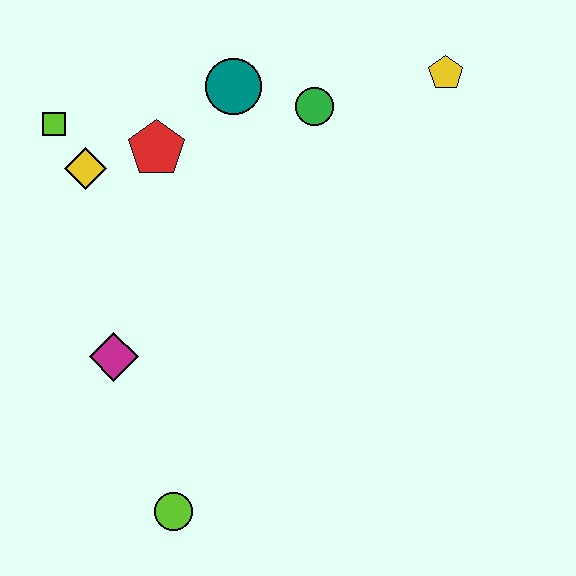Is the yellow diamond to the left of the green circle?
Yes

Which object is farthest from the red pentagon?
The lime circle is farthest from the red pentagon.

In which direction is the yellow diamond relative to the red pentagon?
The yellow diamond is to the left of the red pentagon.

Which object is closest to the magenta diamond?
The lime circle is closest to the magenta diamond.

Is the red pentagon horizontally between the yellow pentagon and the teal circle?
No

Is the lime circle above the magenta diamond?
No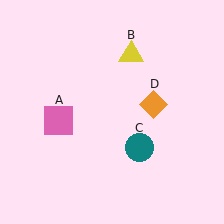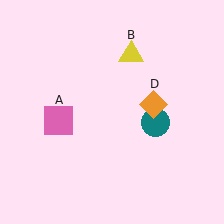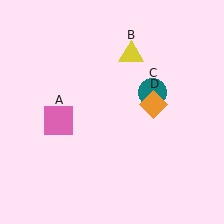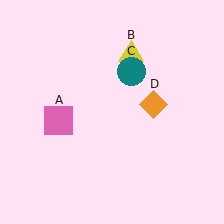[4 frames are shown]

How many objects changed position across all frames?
1 object changed position: teal circle (object C).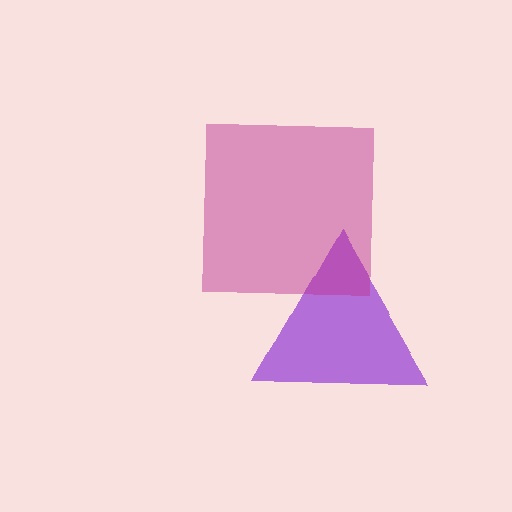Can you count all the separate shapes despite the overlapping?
Yes, there are 2 separate shapes.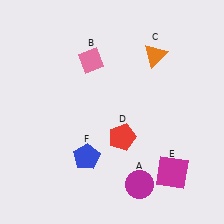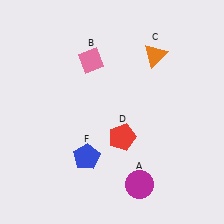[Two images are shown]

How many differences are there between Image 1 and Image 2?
There is 1 difference between the two images.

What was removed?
The magenta square (E) was removed in Image 2.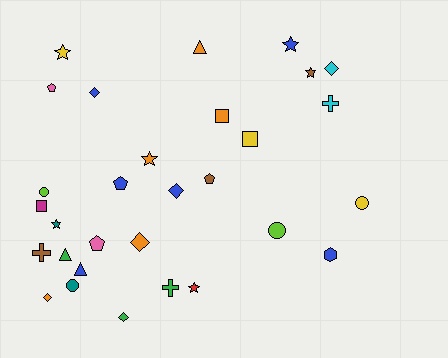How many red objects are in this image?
There is 1 red object.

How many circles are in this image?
There are 4 circles.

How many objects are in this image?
There are 30 objects.